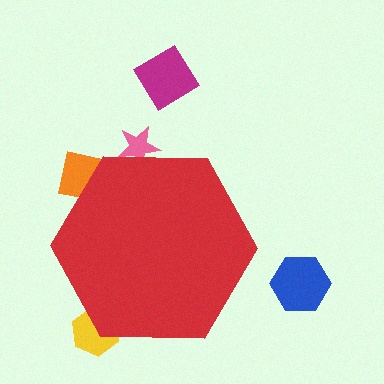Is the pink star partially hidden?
Yes, the pink star is partially hidden behind the red hexagon.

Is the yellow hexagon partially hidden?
Yes, the yellow hexagon is partially hidden behind the red hexagon.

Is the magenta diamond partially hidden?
No, the magenta diamond is fully visible.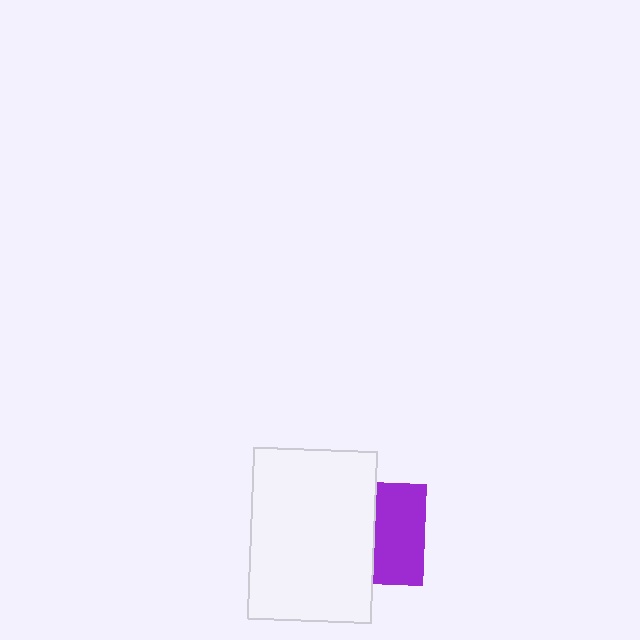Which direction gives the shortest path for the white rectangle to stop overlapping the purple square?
Moving left gives the shortest separation.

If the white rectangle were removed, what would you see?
You would see the complete purple square.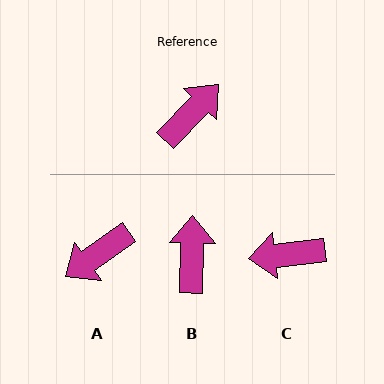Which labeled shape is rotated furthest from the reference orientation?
A, about 168 degrees away.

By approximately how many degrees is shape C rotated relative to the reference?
Approximately 139 degrees counter-clockwise.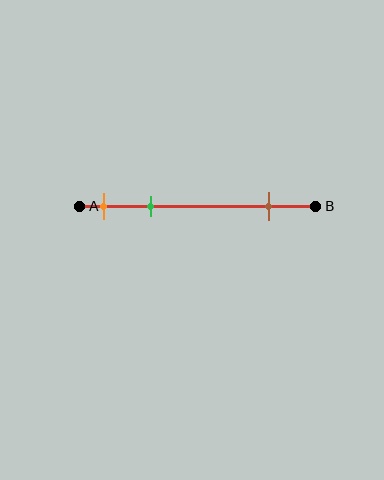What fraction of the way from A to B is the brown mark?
The brown mark is approximately 80% (0.8) of the way from A to B.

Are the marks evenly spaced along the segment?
No, the marks are not evenly spaced.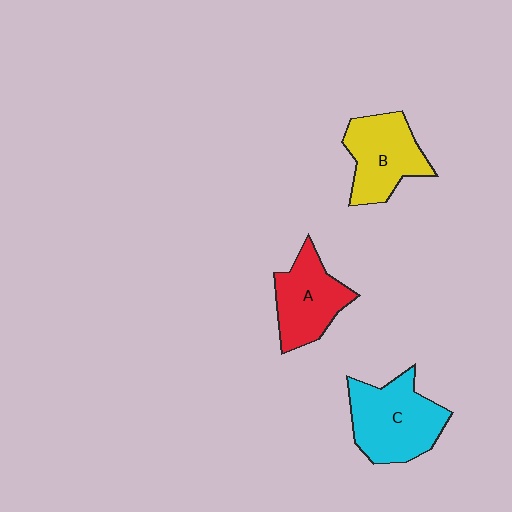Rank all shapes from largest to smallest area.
From largest to smallest: C (cyan), B (yellow), A (red).